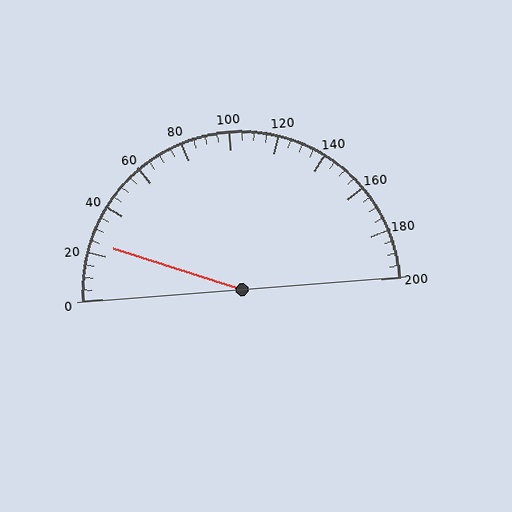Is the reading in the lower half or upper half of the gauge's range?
The reading is in the lower half of the range (0 to 200).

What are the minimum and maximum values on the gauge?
The gauge ranges from 0 to 200.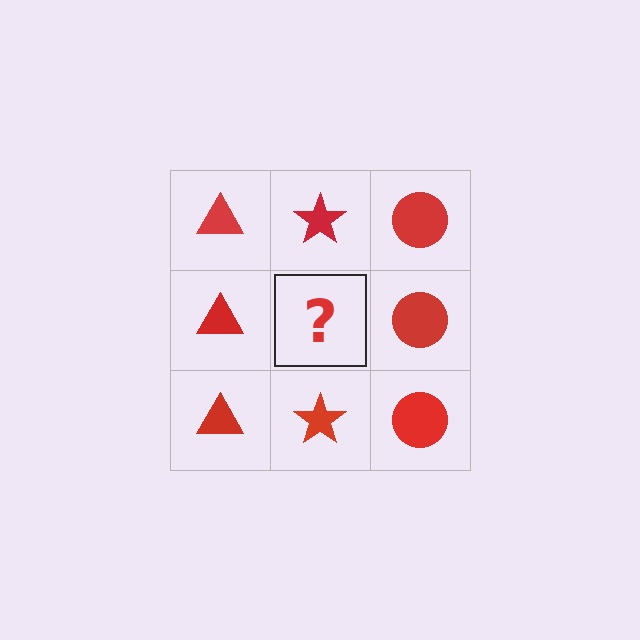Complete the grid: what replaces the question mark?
The question mark should be replaced with a red star.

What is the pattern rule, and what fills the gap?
The rule is that each column has a consistent shape. The gap should be filled with a red star.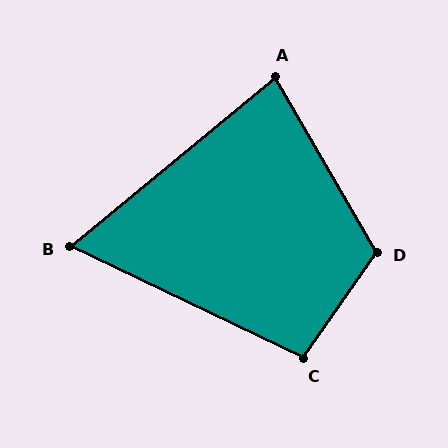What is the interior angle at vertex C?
Approximately 99 degrees (obtuse).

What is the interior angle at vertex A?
Approximately 81 degrees (acute).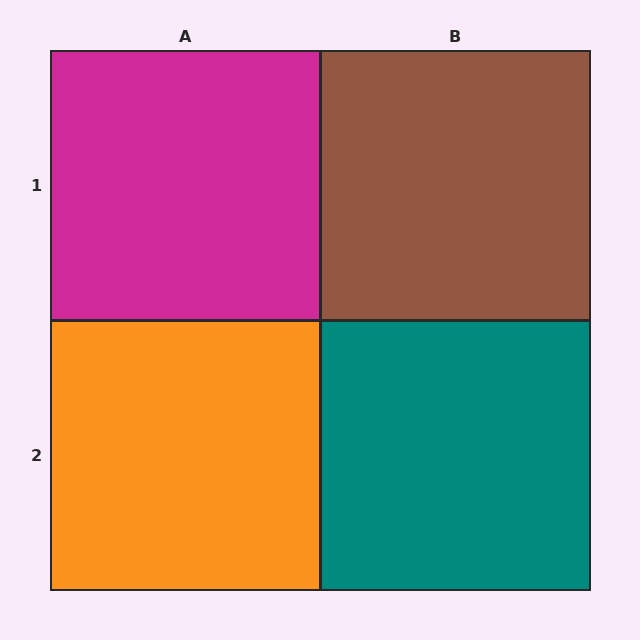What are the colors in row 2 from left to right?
Orange, teal.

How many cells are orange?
1 cell is orange.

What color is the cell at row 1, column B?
Brown.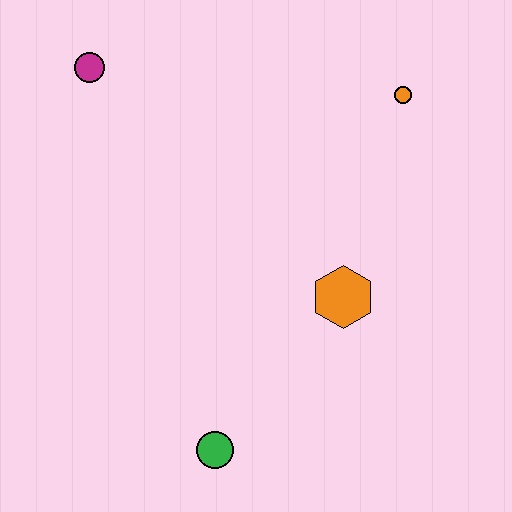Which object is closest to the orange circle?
The orange hexagon is closest to the orange circle.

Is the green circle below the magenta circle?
Yes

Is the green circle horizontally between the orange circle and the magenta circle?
Yes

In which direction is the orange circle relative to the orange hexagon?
The orange circle is above the orange hexagon.